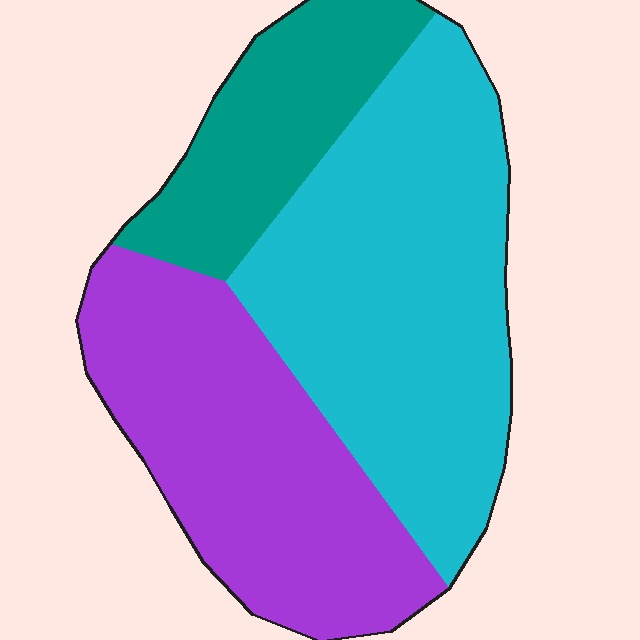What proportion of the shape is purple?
Purple covers about 35% of the shape.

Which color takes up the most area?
Cyan, at roughly 45%.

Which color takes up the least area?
Teal, at roughly 20%.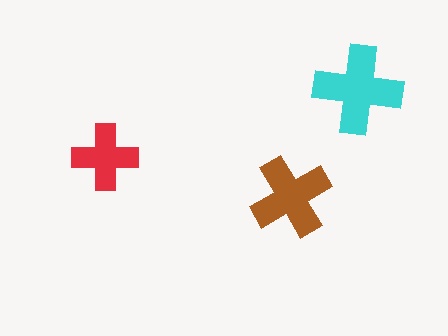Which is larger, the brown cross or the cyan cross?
The cyan one.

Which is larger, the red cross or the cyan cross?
The cyan one.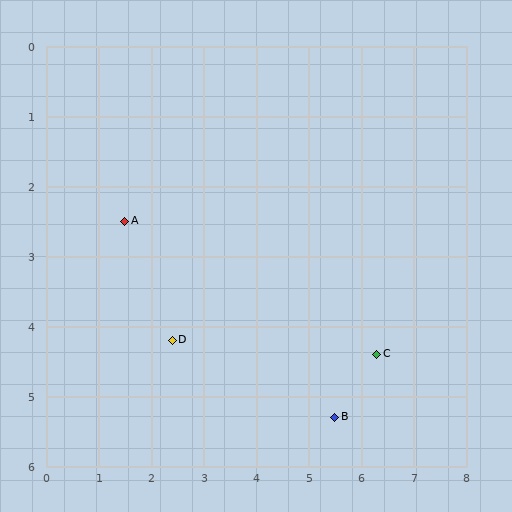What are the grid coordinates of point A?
Point A is at approximately (1.5, 2.5).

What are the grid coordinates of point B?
Point B is at approximately (5.5, 5.3).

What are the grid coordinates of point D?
Point D is at approximately (2.4, 4.2).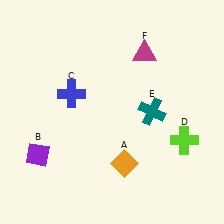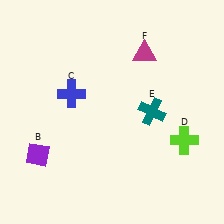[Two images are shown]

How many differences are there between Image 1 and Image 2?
There is 1 difference between the two images.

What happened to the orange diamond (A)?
The orange diamond (A) was removed in Image 2. It was in the bottom-right area of Image 1.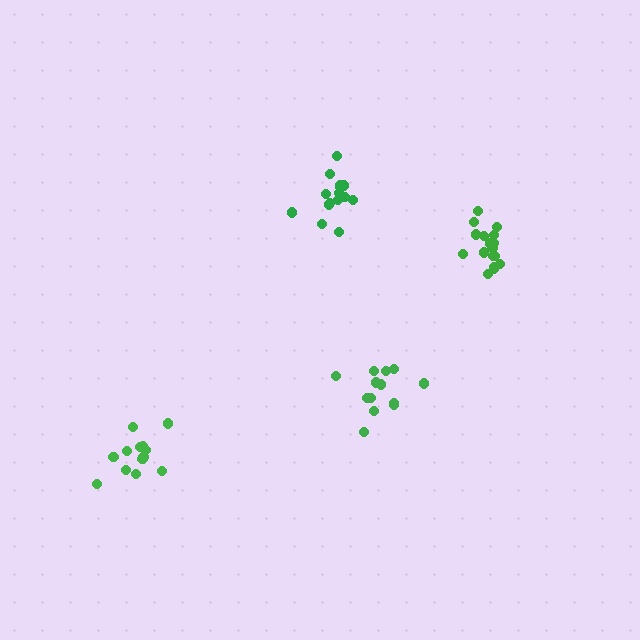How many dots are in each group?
Group 1: 13 dots, Group 2: 13 dots, Group 3: 16 dots, Group 4: 17 dots (59 total).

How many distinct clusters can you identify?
There are 4 distinct clusters.